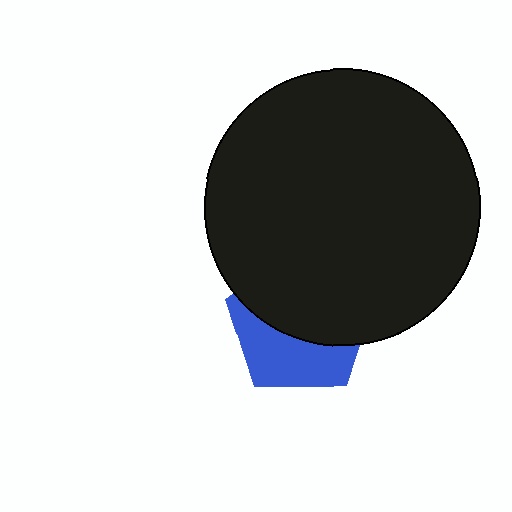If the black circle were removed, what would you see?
You would see the complete blue pentagon.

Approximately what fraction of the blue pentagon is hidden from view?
Roughly 58% of the blue pentagon is hidden behind the black circle.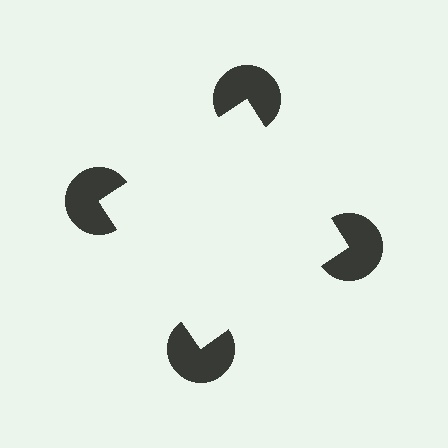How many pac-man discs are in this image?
There are 4 — one at each vertex of the illusory square.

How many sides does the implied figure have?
4 sides.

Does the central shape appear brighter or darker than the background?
It typically appears slightly brighter than the background, even though no actual brightness change is drawn.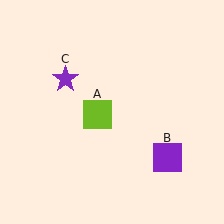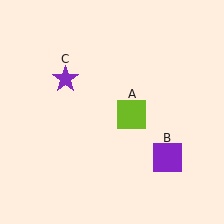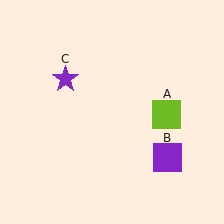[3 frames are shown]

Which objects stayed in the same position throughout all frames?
Purple square (object B) and purple star (object C) remained stationary.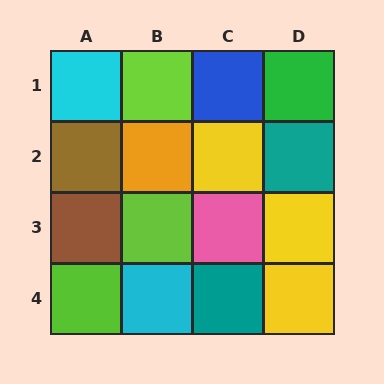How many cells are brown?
2 cells are brown.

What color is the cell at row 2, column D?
Teal.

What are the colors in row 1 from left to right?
Cyan, lime, blue, green.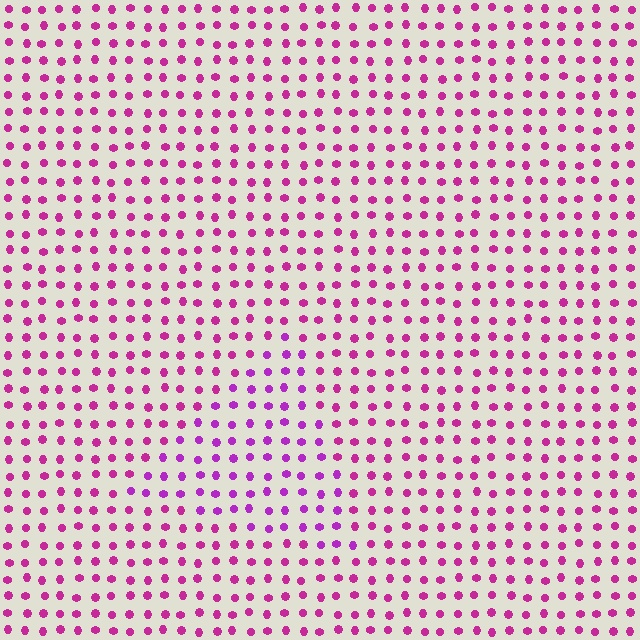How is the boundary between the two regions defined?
The boundary is defined purely by a slight shift in hue (about 24 degrees). Spacing, size, and orientation are identical on both sides.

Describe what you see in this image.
The image is filled with small magenta elements in a uniform arrangement. A triangle-shaped region is visible where the elements are tinted to a slightly different hue, forming a subtle color boundary.